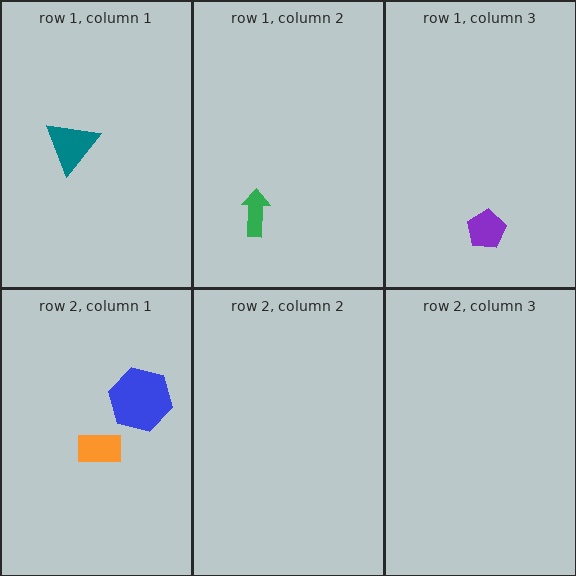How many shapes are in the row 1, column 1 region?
1.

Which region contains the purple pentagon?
The row 1, column 3 region.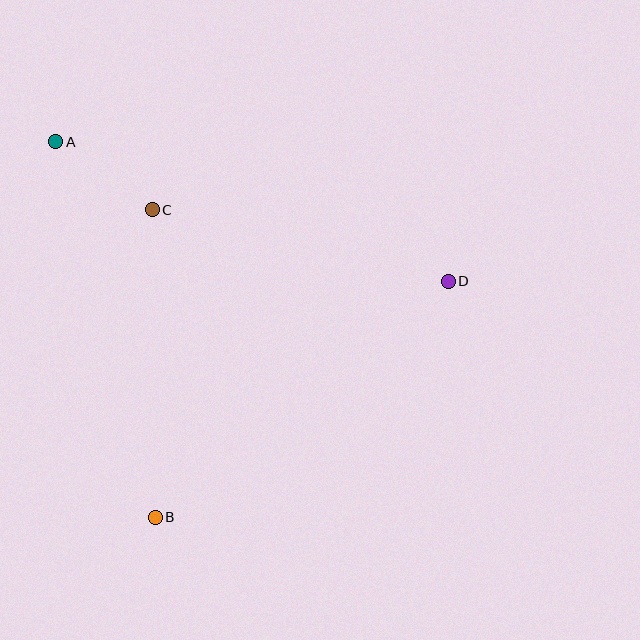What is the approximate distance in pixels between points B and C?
The distance between B and C is approximately 307 pixels.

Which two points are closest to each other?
Points A and C are closest to each other.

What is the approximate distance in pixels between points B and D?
The distance between B and D is approximately 376 pixels.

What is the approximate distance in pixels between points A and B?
The distance between A and B is approximately 388 pixels.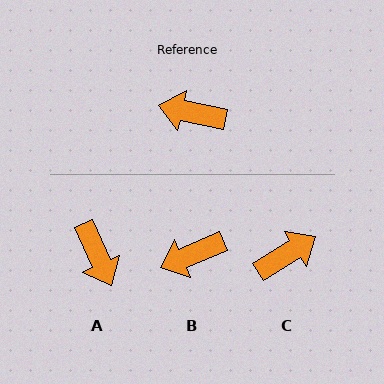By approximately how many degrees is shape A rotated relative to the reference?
Approximately 126 degrees counter-clockwise.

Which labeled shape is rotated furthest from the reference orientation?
C, about 136 degrees away.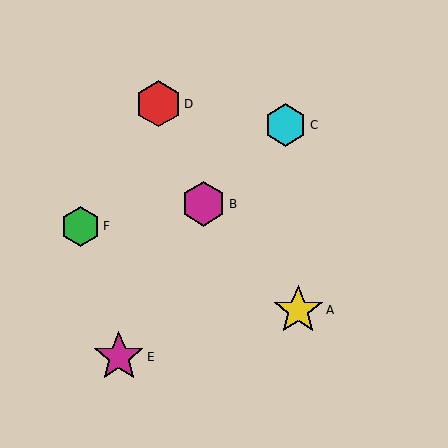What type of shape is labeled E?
Shape E is a magenta star.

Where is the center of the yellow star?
The center of the yellow star is at (298, 311).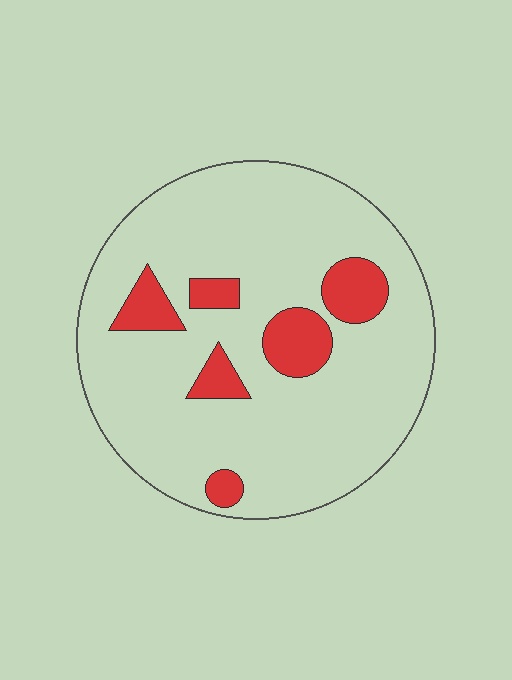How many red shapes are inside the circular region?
6.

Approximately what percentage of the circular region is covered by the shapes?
Approximately 15%.